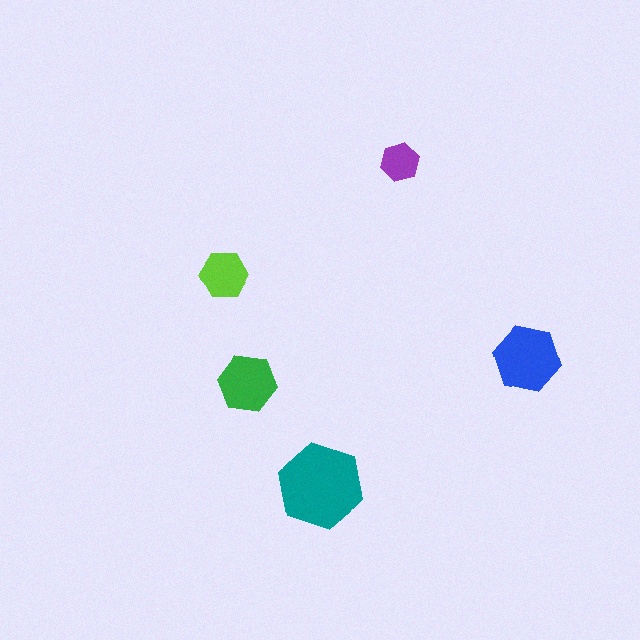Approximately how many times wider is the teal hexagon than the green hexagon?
About 1.5 times wider.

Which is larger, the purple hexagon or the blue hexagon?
The blue one.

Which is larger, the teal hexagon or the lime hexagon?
The teal one.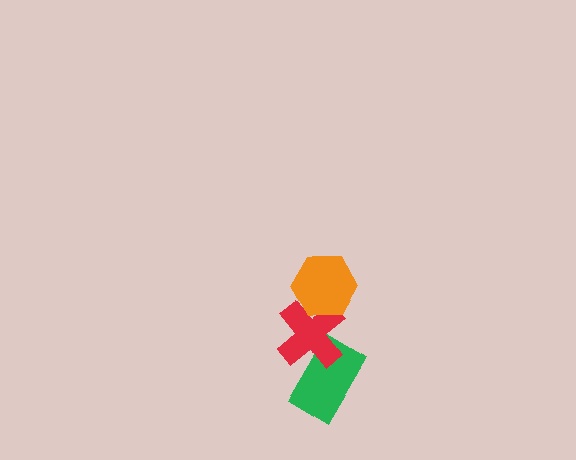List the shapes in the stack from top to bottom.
From top to bottom: the orange hexagon, the red cross, the green rectangle.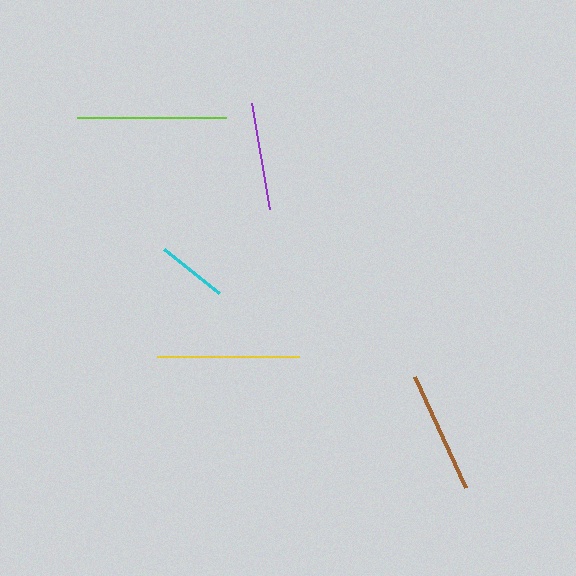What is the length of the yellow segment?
The yellow segment is approximately 142 pixels long.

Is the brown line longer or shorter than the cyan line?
The brown line is longer than the cyan line.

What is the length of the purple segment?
The purple segment is approximately 108 pixels long.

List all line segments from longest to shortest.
From longest to shortest: lime, yellow, brown, purple, cyan.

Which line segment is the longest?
The lime line is the longest at approximately 149 pixels.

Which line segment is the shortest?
The cyan line is the shortest at approximately 70 pixels.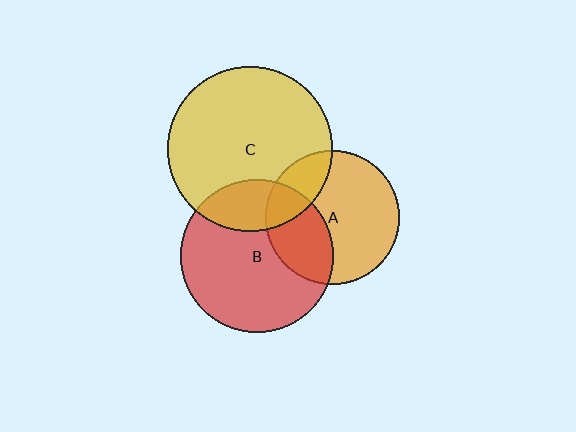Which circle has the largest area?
Circle C (yellow).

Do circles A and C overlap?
Yes.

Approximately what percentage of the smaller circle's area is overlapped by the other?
Approximately 20%.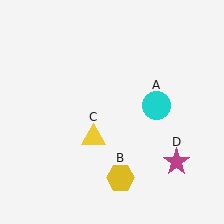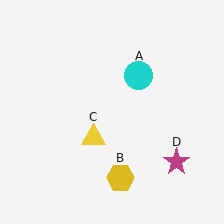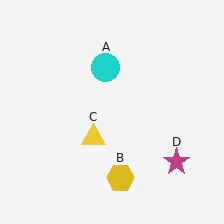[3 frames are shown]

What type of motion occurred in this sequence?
The cyan circle (object A) rotated counterclockwise around the center of the scene.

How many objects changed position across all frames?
1 object changed position: cyan circle (object A).